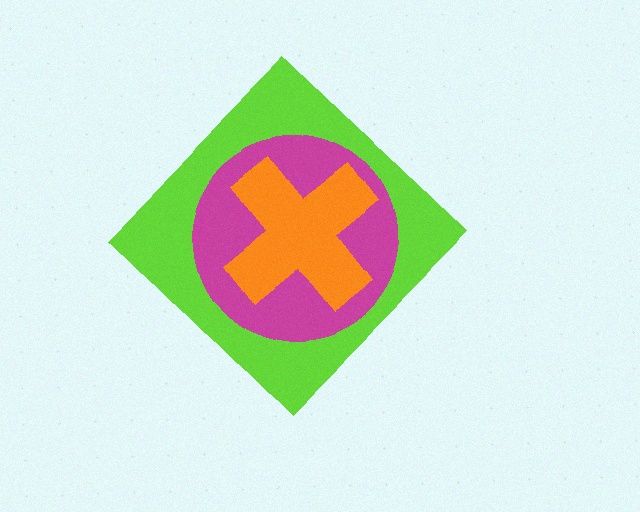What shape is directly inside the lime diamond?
The magenta circle.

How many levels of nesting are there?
3.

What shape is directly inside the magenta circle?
The orange cross.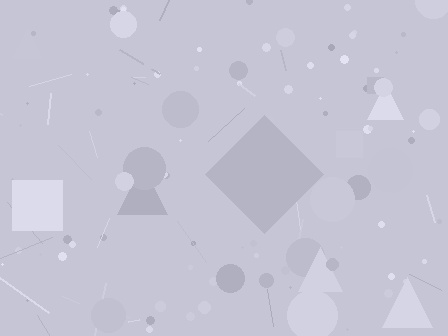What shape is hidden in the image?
A diamond is hidden in the image.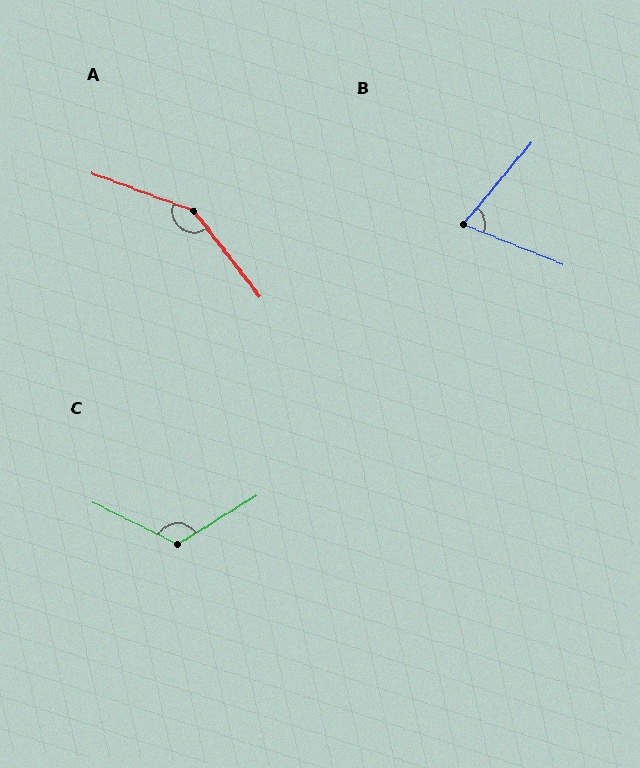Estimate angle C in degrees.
Approximately 123 degrees.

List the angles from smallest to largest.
B (72°), C (123°), A (148°).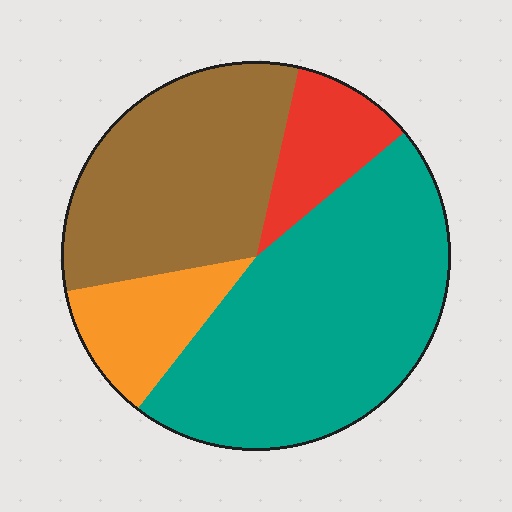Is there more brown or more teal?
Teal.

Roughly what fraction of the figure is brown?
Brown takes up about one third (1/3) of the figure.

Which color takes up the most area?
Teal, at roughly 45%.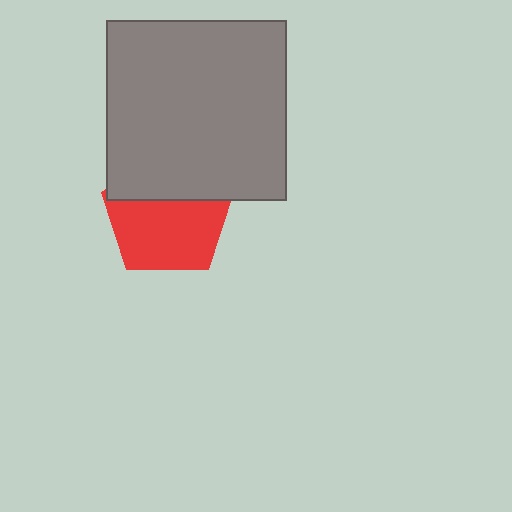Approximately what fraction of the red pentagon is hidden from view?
Roughly 38% of the red pentagon is hidden behind the gray square.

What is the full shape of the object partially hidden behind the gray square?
The partially hidden object is a red pentagon.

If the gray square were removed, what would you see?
You would see the complete red pentagon.